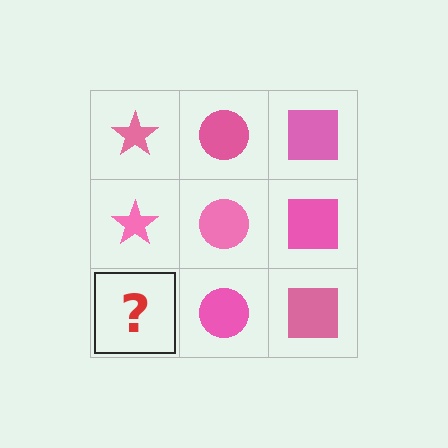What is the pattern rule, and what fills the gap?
The rule is that each column has a consistent shape. The gap should be filled with a pink star.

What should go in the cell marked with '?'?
The missing cell should contain a pink star.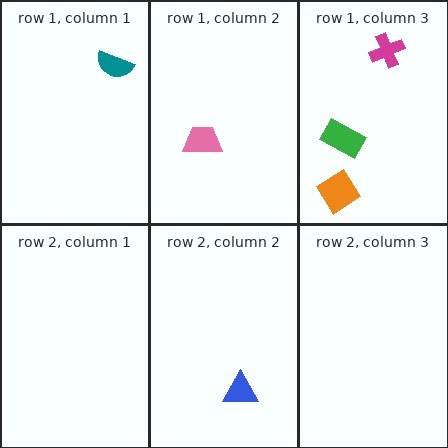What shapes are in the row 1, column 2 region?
The pink trapezoid.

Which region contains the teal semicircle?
The row 1, column 1 region.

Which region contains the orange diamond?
The row 1, column 3 region.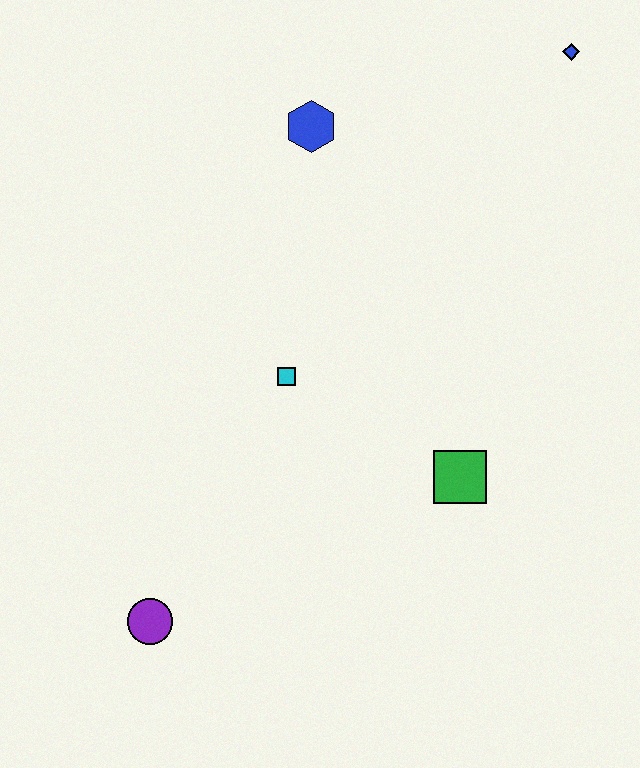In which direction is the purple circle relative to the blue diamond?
The purple circle is below the blue diamond.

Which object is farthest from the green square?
The blue diamond is farthest from the green square.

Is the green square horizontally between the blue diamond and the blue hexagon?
Yes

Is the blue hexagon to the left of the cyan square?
No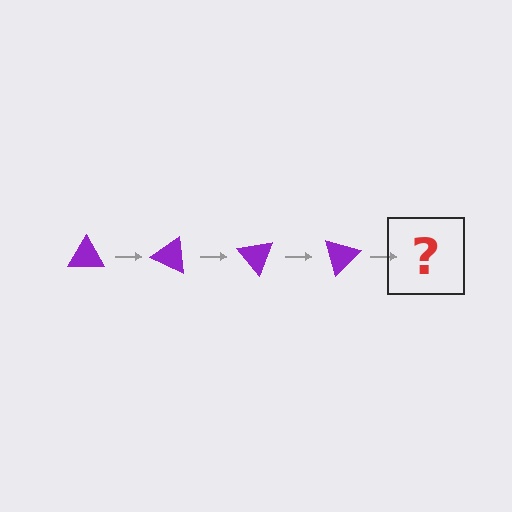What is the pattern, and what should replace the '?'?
The pattern is that the triangle rotates 25 degrees each step. The '?' should be a purple triangle rotated 100 degrees.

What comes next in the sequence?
The next element should be a purple triangle rotated 100 degrees.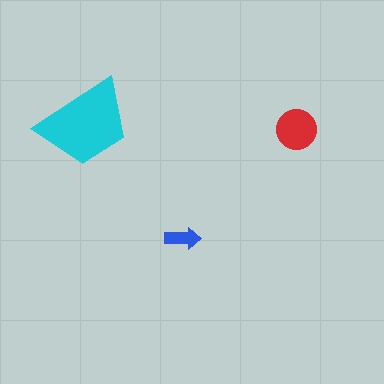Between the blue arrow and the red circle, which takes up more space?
The red circle.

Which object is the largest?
The cyan trapezoid.